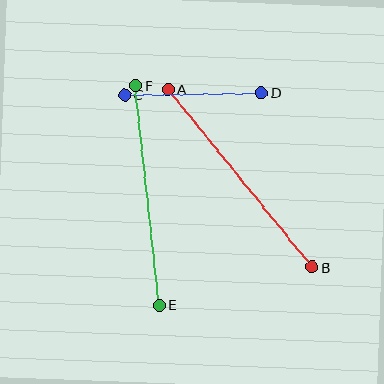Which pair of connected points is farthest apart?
Points A and B are farthest apart.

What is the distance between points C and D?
The distance is approximately 137 pixels.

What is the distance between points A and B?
The distance is approximately 229 pixels.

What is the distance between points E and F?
The distance is approximately 221 pixels.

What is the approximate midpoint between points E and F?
The midpoint is at approximately (147, 195) pixels.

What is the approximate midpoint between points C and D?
The midpoint is at approximately (193, 94) pixels.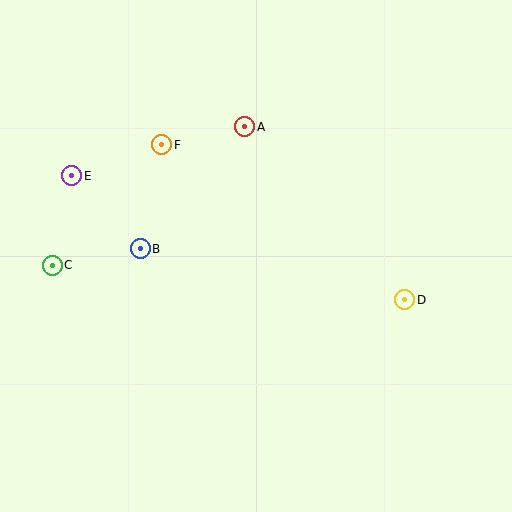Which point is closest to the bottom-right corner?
Point D is closest to the bottom-right corner.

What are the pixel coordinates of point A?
Point A is at (245, 127).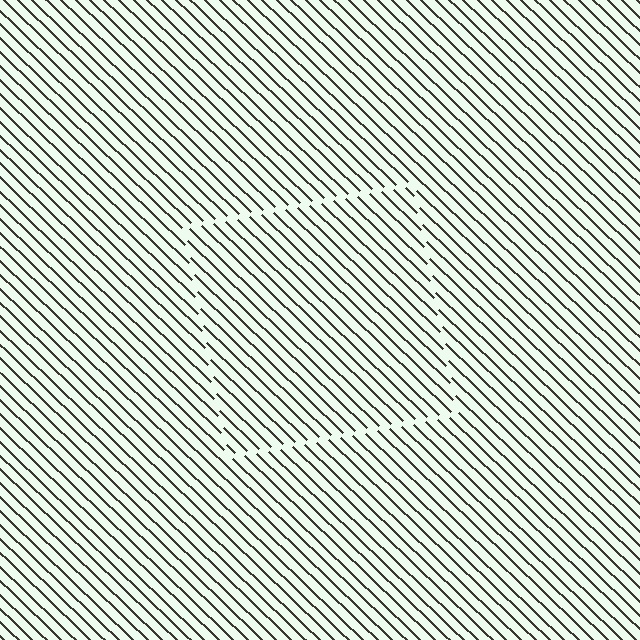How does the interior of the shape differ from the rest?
The interior of the shape contains the same grating, shifted by half a period — the contour is defined by the phase discontinuity where line-ends from the inner and outer gratings abut.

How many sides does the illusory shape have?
4 sides — the line-ends trace a square.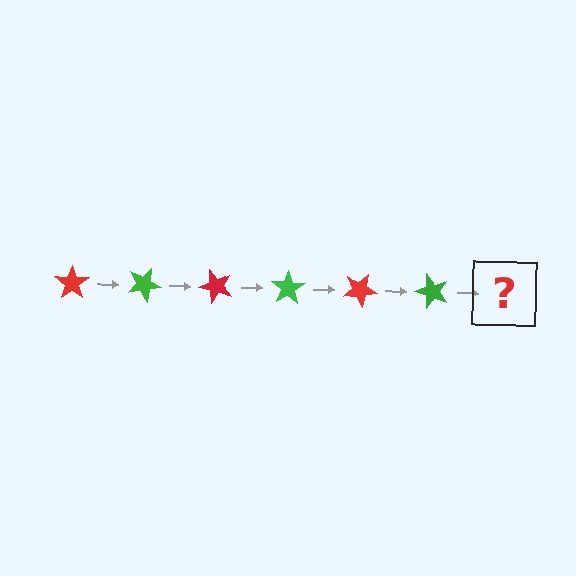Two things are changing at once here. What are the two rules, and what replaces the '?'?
The two rules are that it rotates 25 degrees each step and the color cycles through red and green. The '?' should be a red star, rotated 150 degrees from the start.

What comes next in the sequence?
The next element should be a red star, rotated 150 degrees from the start.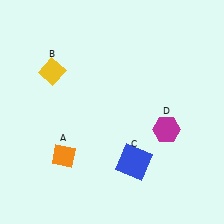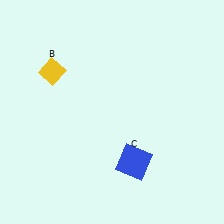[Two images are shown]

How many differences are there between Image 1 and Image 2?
There are 2 differences between the two images.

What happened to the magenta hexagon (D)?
The magenta hexagon (D) was removed in Image 2. It was in the bottom-right area of Image 1.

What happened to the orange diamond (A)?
The orange diamond (A) was removed in Image 2. It was in the bottom-left area of Image 1.